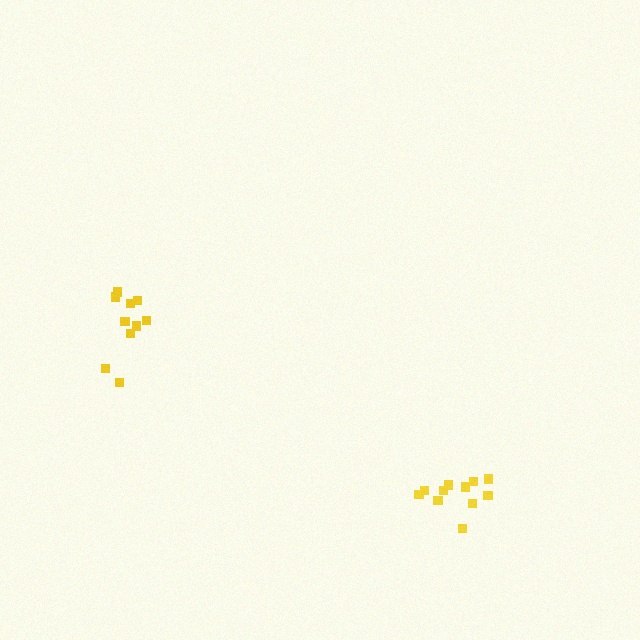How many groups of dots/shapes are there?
There are 2 groups.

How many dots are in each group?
Group 1: 10 dots, Group 2: 11 dots (21 total).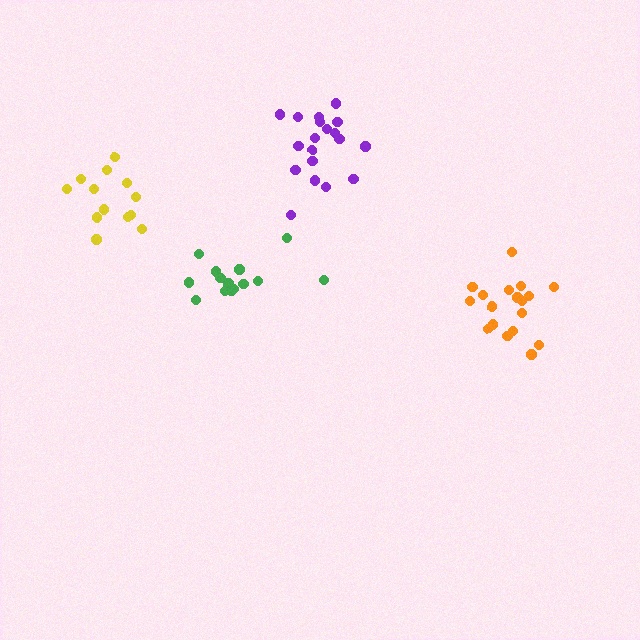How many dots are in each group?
Group 1: 14 dots, Group 2: 19 dots, Group 3: 13 dots, Group 4: 18 dots (64 total).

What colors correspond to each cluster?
The clusters are colored: green, purple, yellow, orange.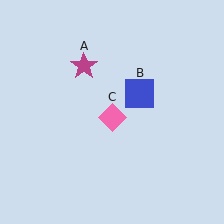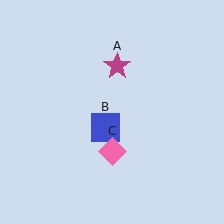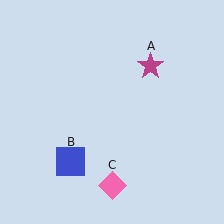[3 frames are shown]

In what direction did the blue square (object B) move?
The blue square (object B) moved down and to the left.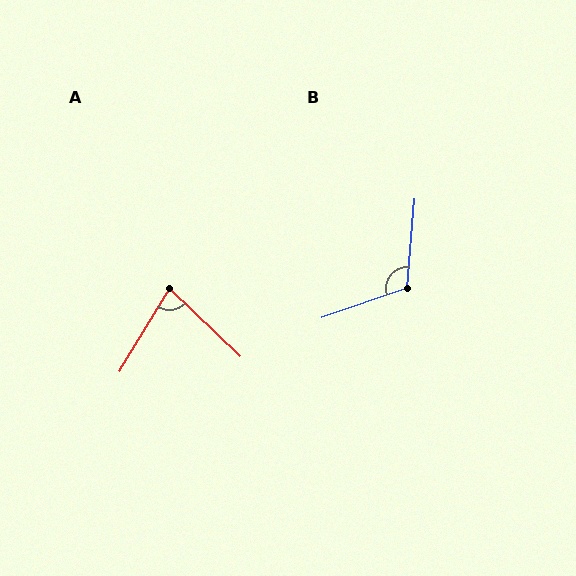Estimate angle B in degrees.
Approximately 114 degrees.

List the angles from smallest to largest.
A (77°), B (114°).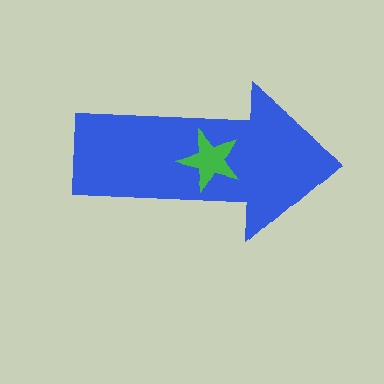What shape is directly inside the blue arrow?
The green star.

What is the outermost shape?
The blue arrow.